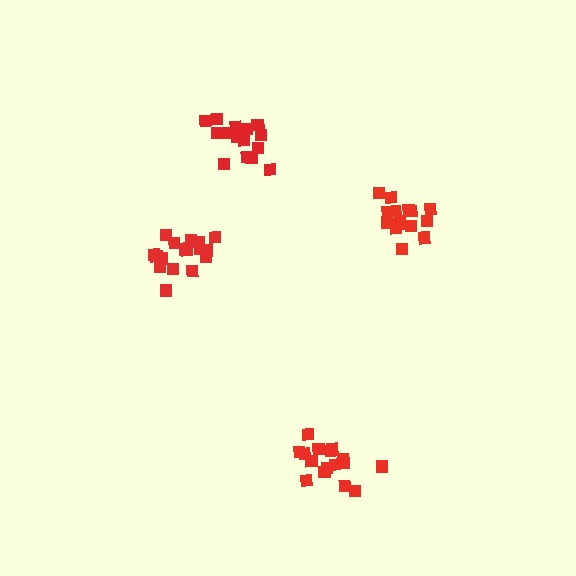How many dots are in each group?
Group 1: 17 dots, Group 2: 19 dots, Group 3: 16 dots, Group 4: 15 dots (67 total).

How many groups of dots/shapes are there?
There are 4 groups.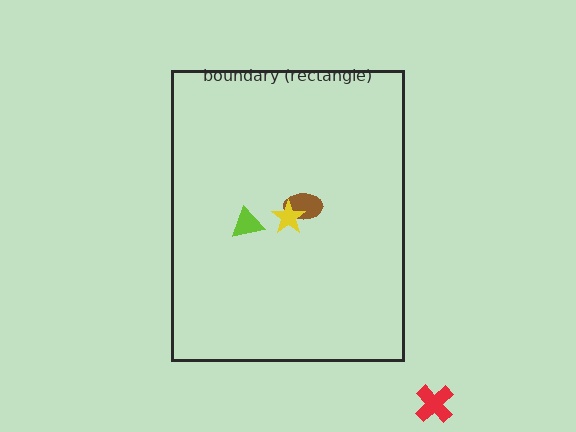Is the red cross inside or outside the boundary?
Outside.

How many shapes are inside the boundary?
3 inside, 1 outside.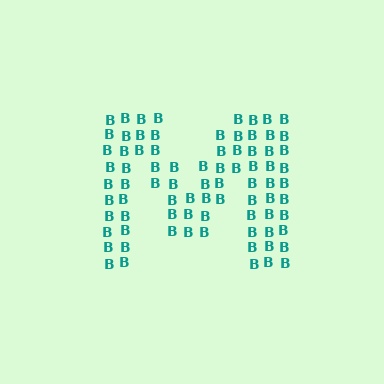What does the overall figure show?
The overall figure shows the letter M.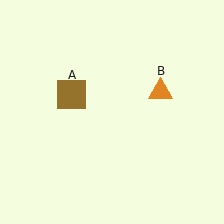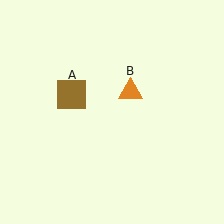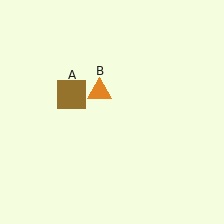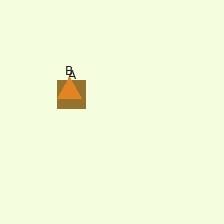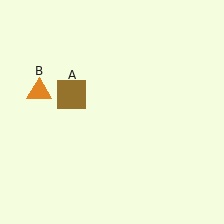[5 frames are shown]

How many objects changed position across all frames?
1 object changed position: orange triangle (object B).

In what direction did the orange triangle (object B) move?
The orange triangle (object B) moved left.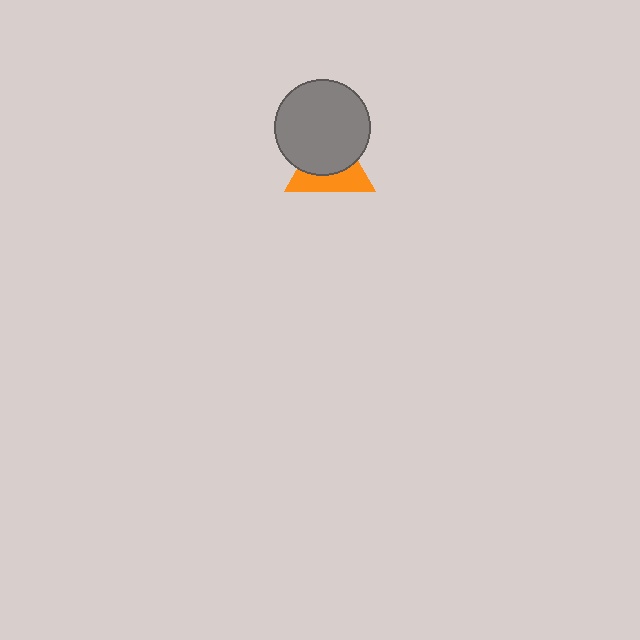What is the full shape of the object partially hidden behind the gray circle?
The partially hidden object is an orange triangle.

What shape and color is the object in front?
The object in front is a gray circle.